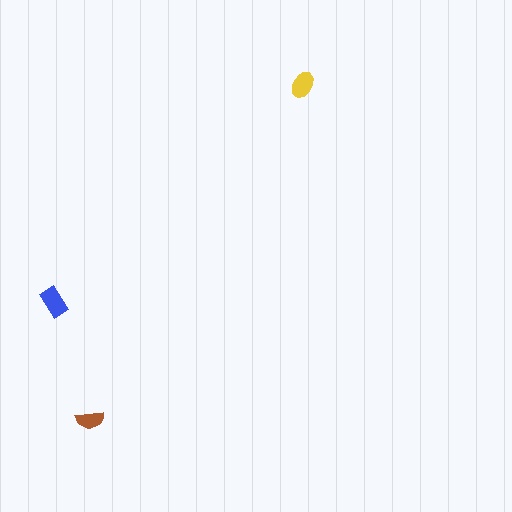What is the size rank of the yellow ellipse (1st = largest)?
2nd.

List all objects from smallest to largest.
The brown semicircle, the yellow ellipse, the blue rectangle.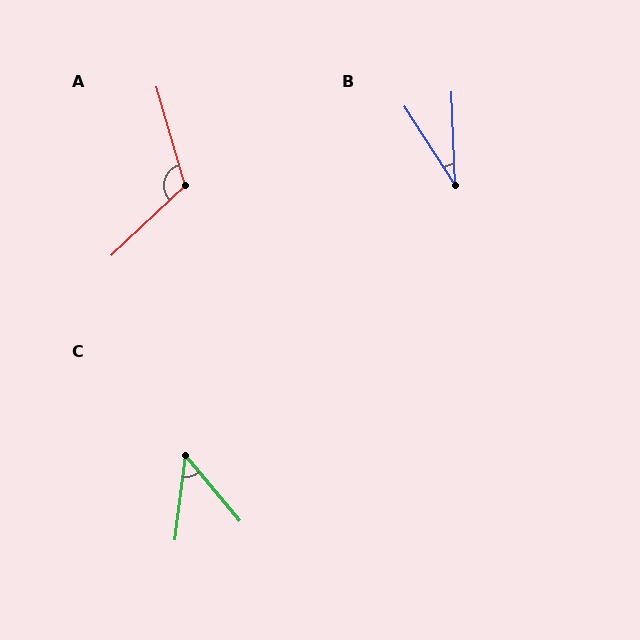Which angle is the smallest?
B, at approximately 31 degrees.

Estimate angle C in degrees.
Approximately 47 degrees.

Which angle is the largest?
A, at approximately 117 degrees.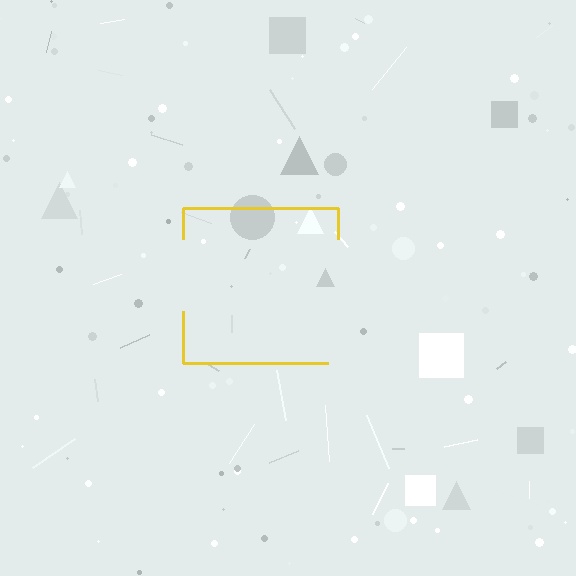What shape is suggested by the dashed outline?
The dashed outline suggests a square.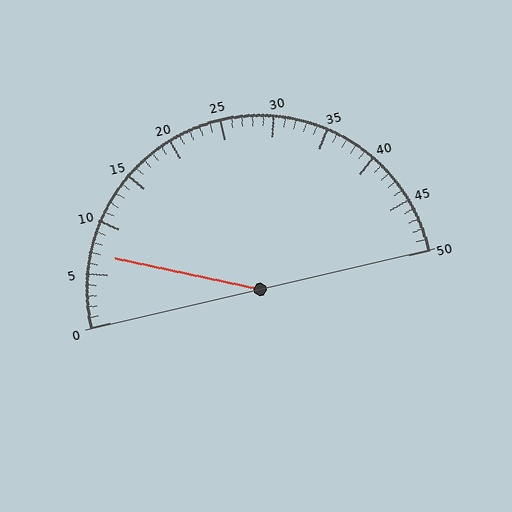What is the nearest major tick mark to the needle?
The nearest major tick mark is 5.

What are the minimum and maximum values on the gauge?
The gauge ranges from 0 to 50.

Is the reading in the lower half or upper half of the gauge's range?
The reading is in the lower half of the range (0 to 50).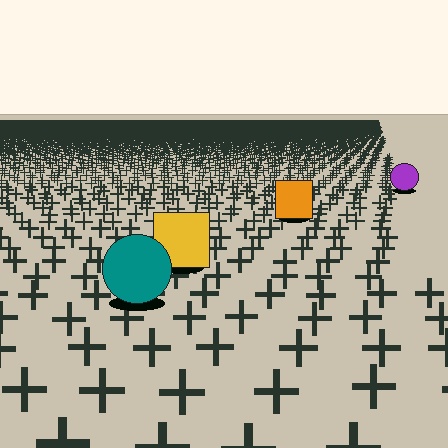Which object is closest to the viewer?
The teal circle is closest. The texture marks near it are larger and more spread out.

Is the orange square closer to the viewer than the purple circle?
Yes. The orange square is closer — you can tell from the texture gradient: the ground texture is coarser near it.